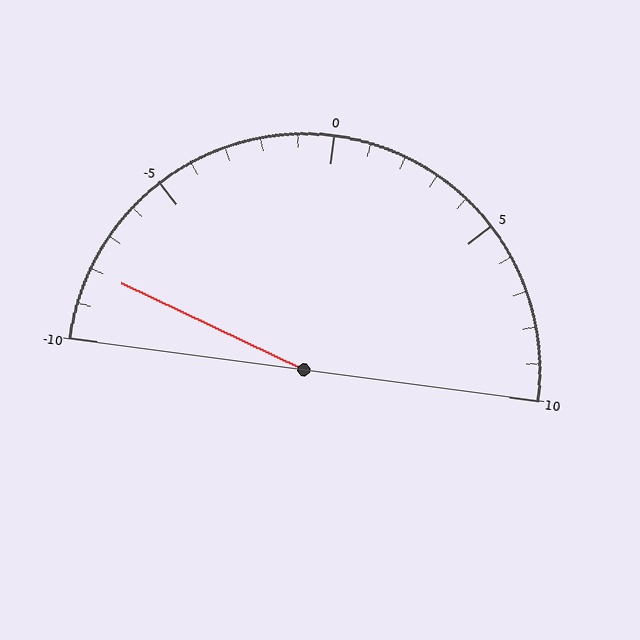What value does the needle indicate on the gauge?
The needle indicates approximately -8.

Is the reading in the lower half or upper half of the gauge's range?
The reading is in the lower half of the range (-10 to 10).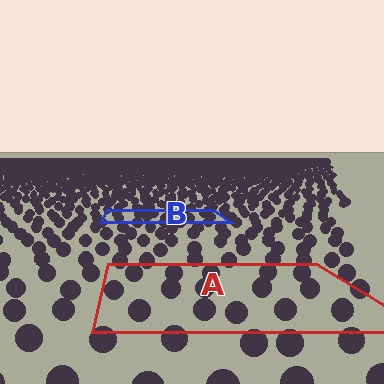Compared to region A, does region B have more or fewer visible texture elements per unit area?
Region B has more texture elements per unit area — they are packed more densely because it is farther away.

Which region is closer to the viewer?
Region A is closer. The texture elements there are larger and more spread out.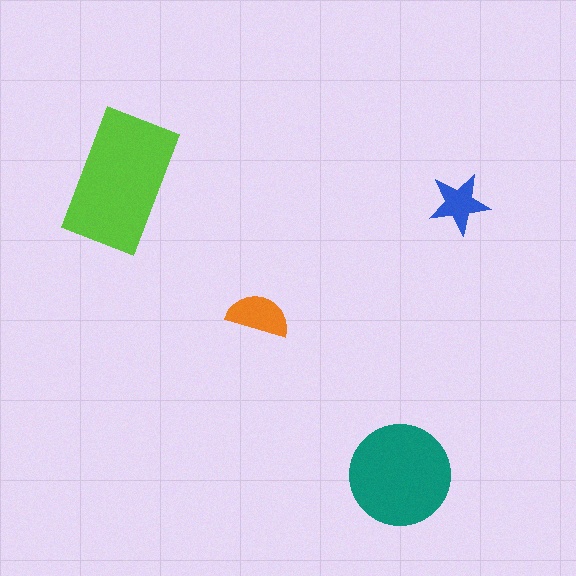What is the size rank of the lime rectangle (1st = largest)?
1st.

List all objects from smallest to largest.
The blue star, the orange semicircle, the teal circle, the lime rectangle.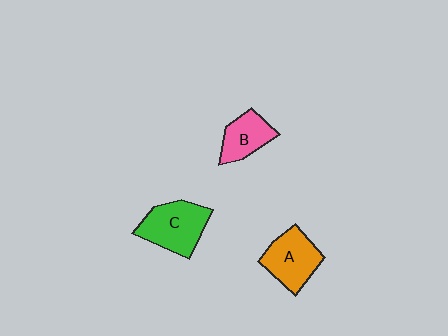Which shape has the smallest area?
Shape B (pink).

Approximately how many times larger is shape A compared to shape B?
Approximately 1.3 times.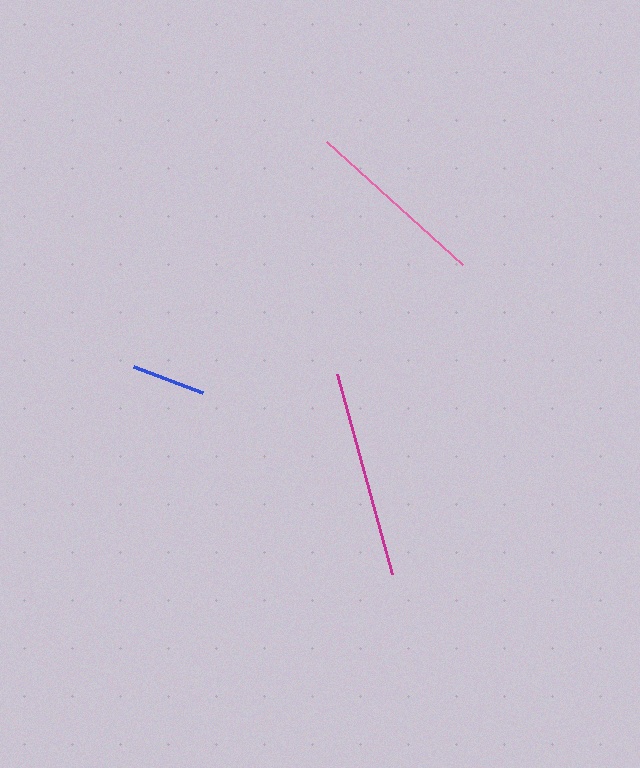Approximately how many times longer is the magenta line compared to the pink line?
The magenta line is approximately 1.1 times the length of the pink line.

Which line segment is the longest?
The magenta line is the longest at approximately 208 pixels.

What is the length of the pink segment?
The pink segment is approximately 183 pixels long.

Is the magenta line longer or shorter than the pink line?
The magenta line is longer than the pink line.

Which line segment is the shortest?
The blue line is the shortest at approximately 74 pixels.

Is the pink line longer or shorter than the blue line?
The pink line is longer than the blue line.